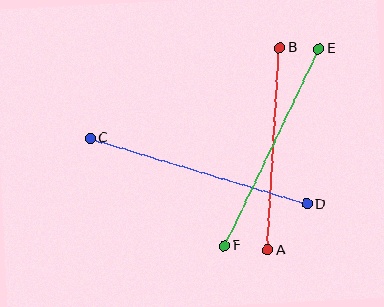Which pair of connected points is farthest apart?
Points C and D are farthest apart.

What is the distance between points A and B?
The distance is approximately 203 pixels.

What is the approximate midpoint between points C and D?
The midpoint is at approximately (198, 171) pixels.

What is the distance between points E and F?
The distance is approximately 219 pixels.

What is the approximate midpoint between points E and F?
The midpoint is at approximately (272, 147) pixels.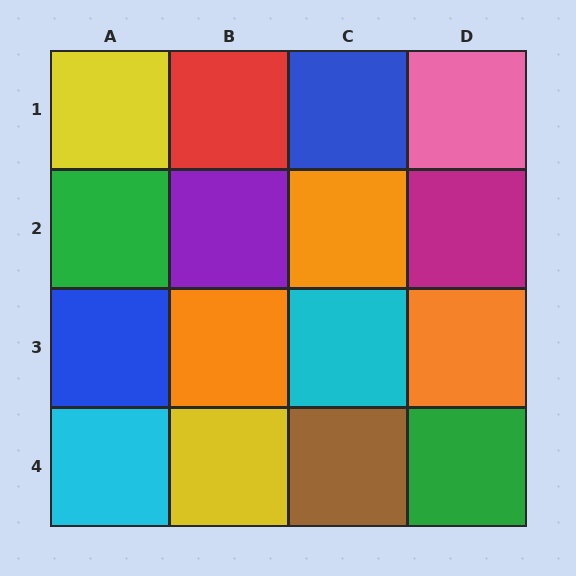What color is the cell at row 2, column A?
Green.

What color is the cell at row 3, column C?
Cyan.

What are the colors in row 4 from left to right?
Cyan, yellow, brown, green.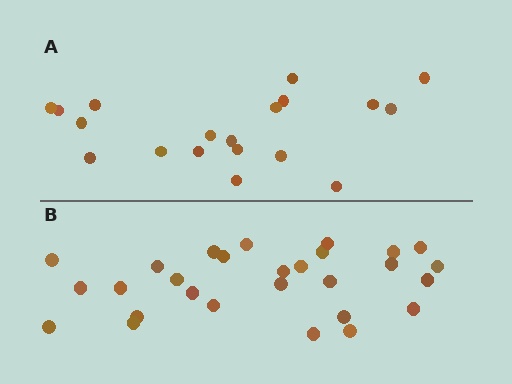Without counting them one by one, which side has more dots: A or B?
Region B (the bottom region) has more dots.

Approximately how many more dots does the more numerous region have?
Region B has roughly 8 or so more dots than region A.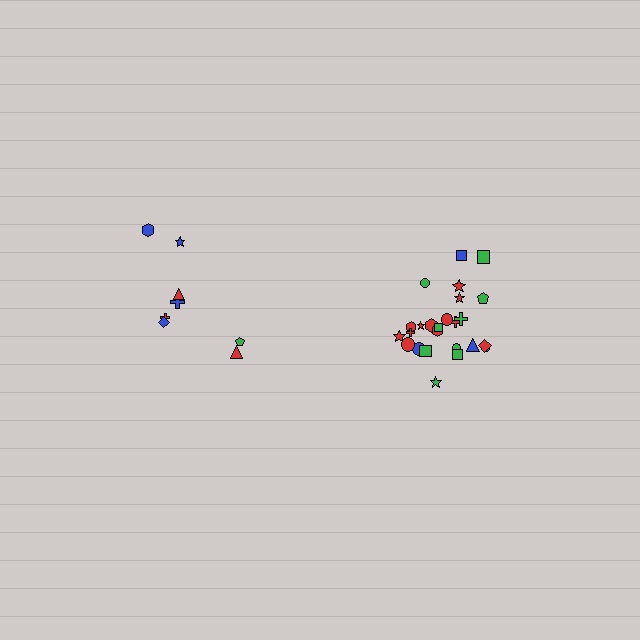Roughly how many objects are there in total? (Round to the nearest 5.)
Roughly 35 objects in total.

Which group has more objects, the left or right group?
The right group.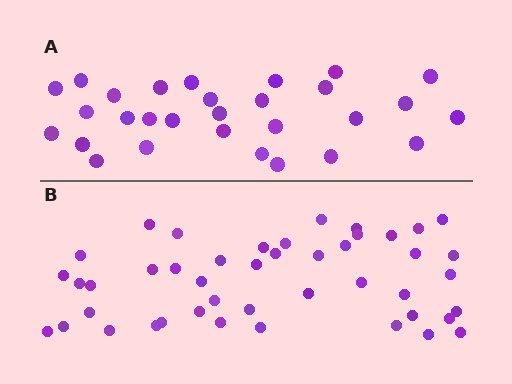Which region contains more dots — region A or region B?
Region B (the bottom region) has more dots.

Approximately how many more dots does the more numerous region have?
Region B has approximately 15 more dots than region A.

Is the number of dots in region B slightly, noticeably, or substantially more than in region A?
Region B has substantially more. The ratio is roughly 1.6 to 1.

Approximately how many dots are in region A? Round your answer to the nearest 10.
About 30 dots. (The exact count is 29, which rounds to 30.)